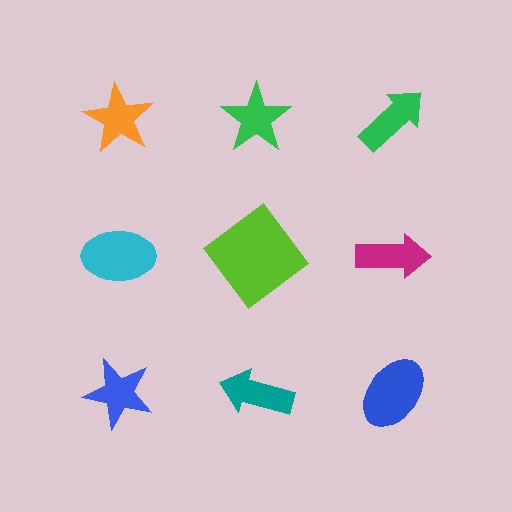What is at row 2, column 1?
A cyan ellipse.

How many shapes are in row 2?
3 shapes.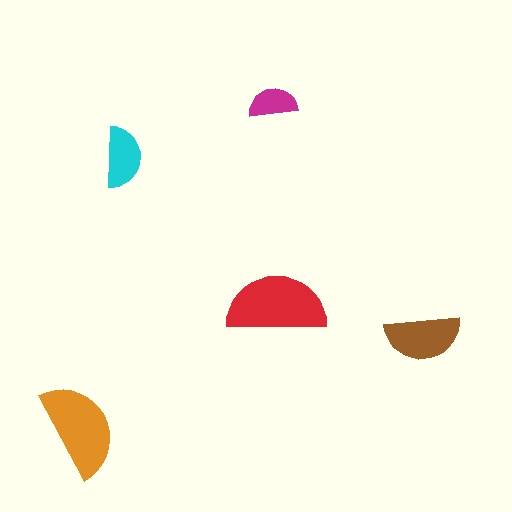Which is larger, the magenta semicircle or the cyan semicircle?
The cyan one.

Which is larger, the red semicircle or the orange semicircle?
The red one.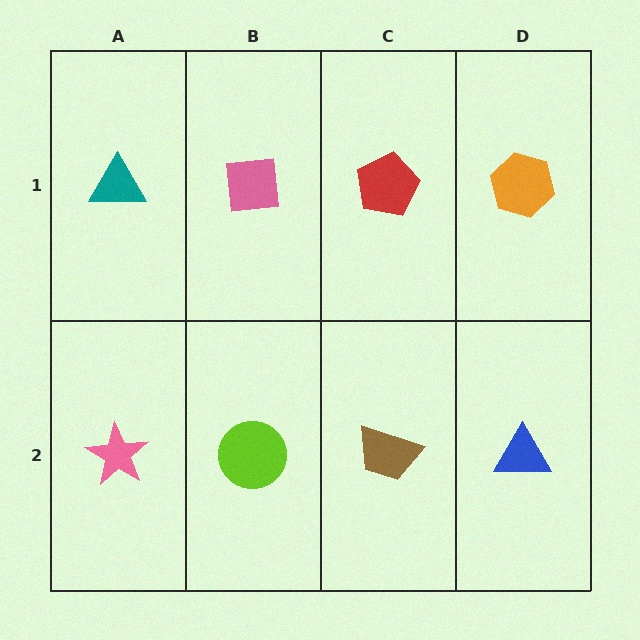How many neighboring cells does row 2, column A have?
2.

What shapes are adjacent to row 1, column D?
A blue triangle (row 2, column D), a red pentagon (row 1, column C).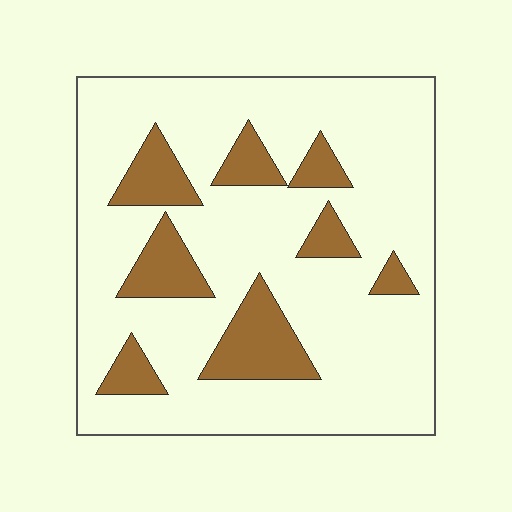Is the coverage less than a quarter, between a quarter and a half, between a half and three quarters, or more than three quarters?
Less than a quarter.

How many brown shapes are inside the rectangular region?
8.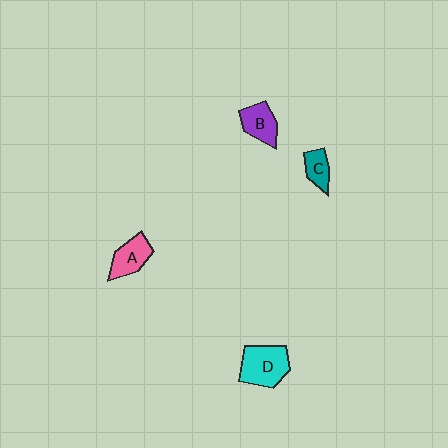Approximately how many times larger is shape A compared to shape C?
Approximately 1.4 times.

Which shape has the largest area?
Shape D (cyan).